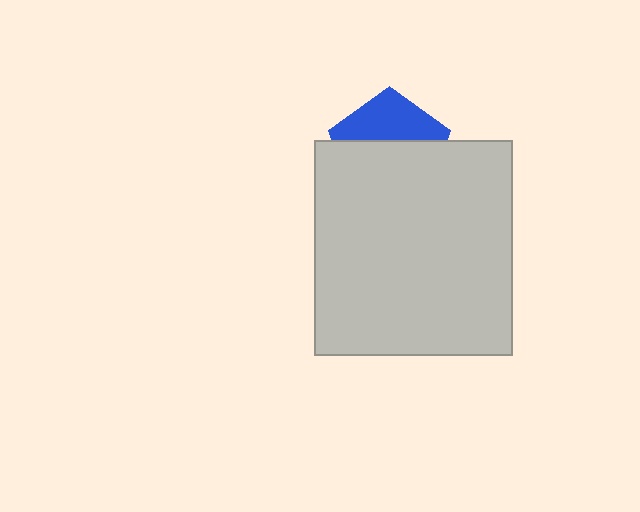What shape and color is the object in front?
The object in front is a light gray rectangle.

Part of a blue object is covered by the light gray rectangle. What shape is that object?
It is a pentagon.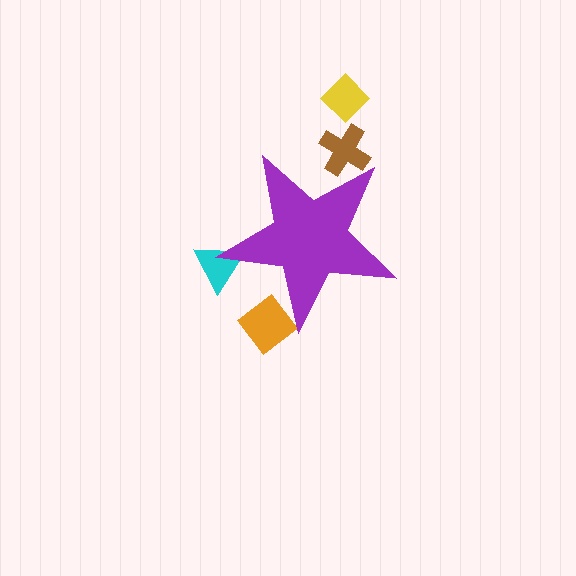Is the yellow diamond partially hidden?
No, the yellow diamond is fully visible.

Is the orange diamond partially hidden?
Yes, the orange diamond is partially hidden behind the purple star.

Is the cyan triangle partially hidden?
Yes, the cyan triangle is partially hidden behind the purple star.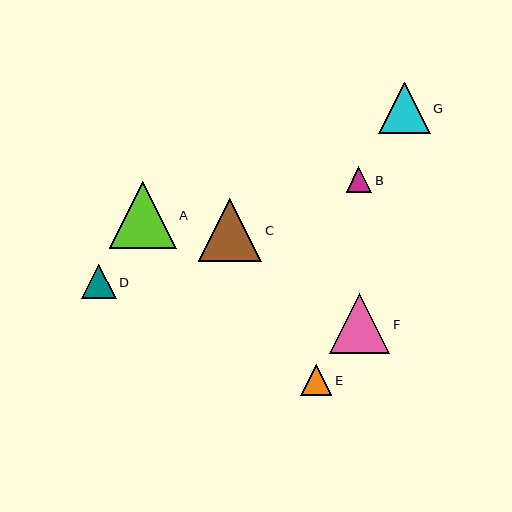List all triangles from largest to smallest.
From largest to smallest: A, C, F, G, D, E, B.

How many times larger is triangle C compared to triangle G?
Triangle C is approximately 1.2 times the size of triangle G.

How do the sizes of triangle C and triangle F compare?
Triangle C and triangle F are approximately the same size.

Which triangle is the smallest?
Triangle B is the smallest with a size of approximately 26 pixels.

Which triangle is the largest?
Triangle A is the largest with a size of approximately 67 pixels.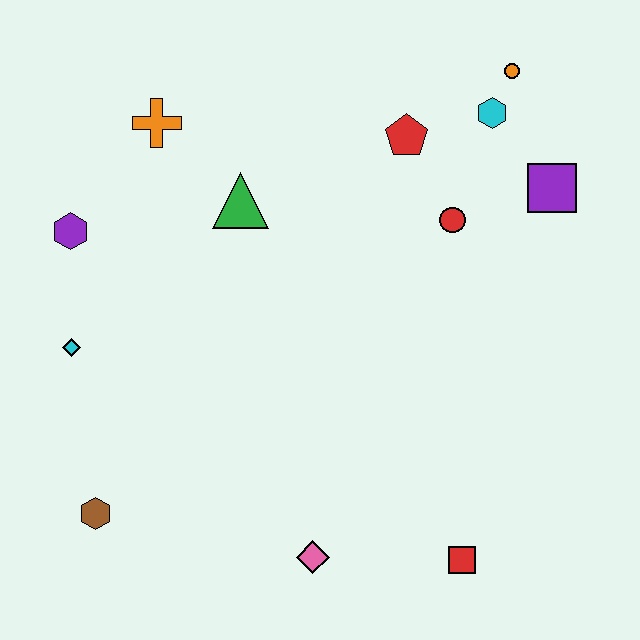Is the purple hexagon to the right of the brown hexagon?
No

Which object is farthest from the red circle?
The brown hexagon is farthest from the red circle.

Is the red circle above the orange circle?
No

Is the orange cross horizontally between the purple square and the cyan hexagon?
No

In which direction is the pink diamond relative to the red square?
The pink diamond is to the left of the red square.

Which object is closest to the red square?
The pink diamond is closest to the red square.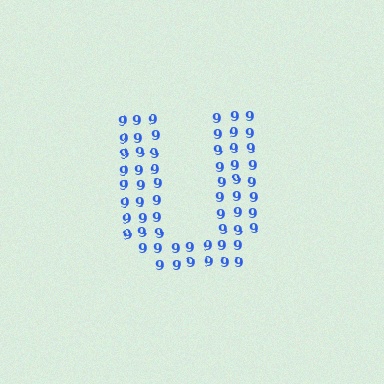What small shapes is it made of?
It is made of small digit 9's.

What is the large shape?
The large shape is the letter U.